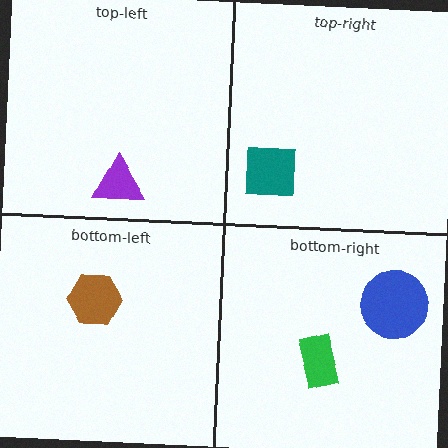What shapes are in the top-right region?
The teal square.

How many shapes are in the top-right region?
1.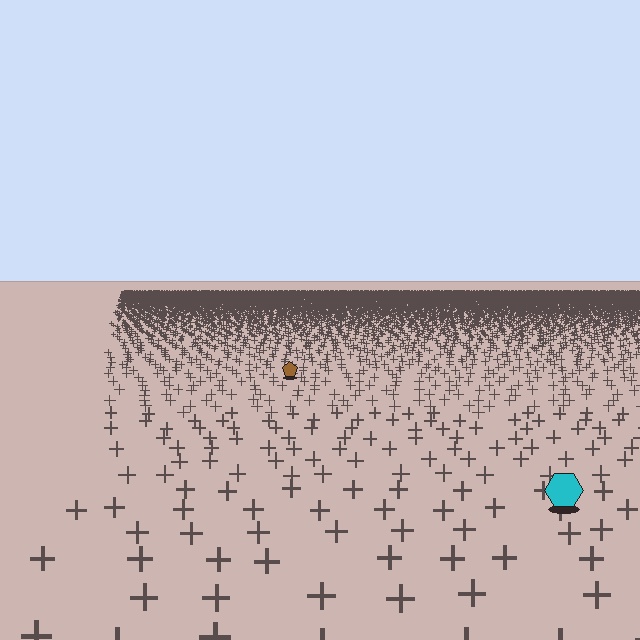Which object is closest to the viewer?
The cyan hexagon is closest. The texture marks near it are larger and more spread out.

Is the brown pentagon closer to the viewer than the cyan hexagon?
No. The cyan hexagon is closer — you can tell from the texture gradient: the ground texture is coarser near it.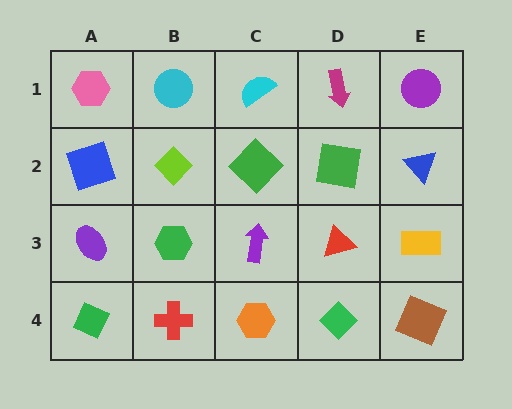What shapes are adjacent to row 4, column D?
A red triangle (row 3, column D), an orange hexagon (row 4, column C), a brown square (row 4, column E).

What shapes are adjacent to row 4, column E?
A yellow rectangle (row 3, column E), a green diamond (row 4, column D).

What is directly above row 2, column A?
A pink hexagon.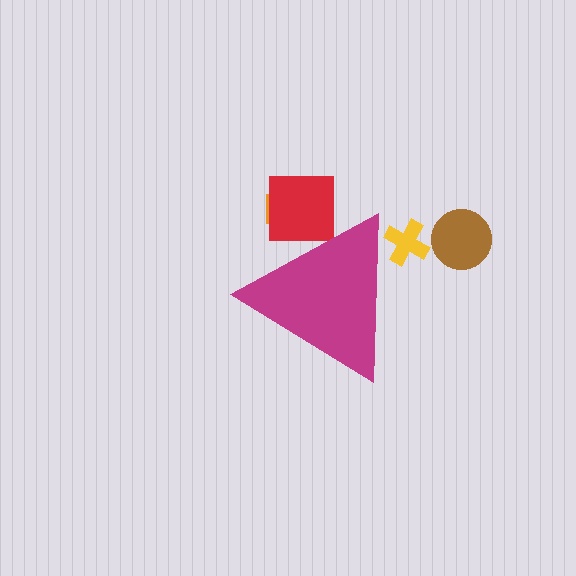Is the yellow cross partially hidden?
Yes, the yellow cross is partially hidden behind the magenta triangle.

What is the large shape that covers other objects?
A magenta triangle.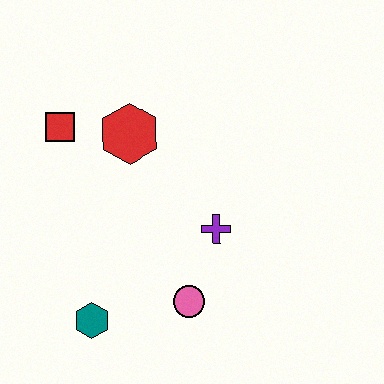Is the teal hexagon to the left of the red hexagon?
Yes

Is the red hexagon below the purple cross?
No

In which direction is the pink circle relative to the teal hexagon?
The pink circle is to the right of the teal hexagon.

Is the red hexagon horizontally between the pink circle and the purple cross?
No